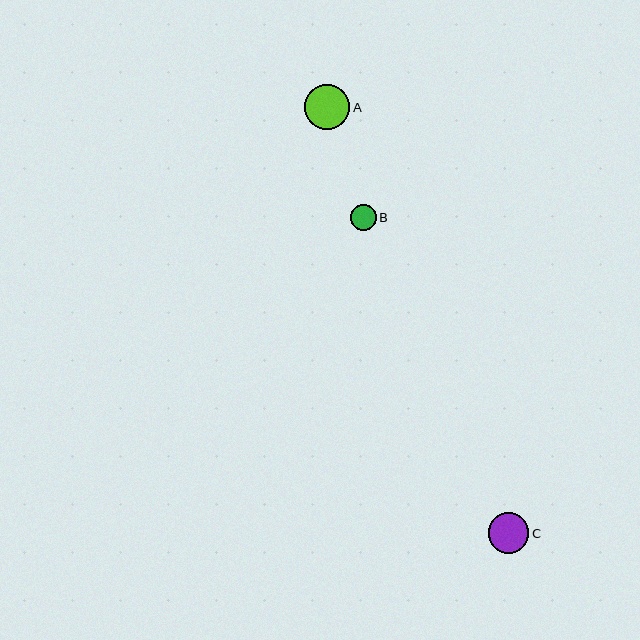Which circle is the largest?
Circle A is the largest with a size of approximately 45 pixels.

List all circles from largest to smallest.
From largest to smallest: A, C, B.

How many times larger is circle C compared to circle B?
Circle C is approximately 1.5 times the size of circle B.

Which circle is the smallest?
Circle B is the smallest with a size of approximately 26 pixels.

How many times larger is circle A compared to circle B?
Circle A is approximately 1.7 times the size of circle B.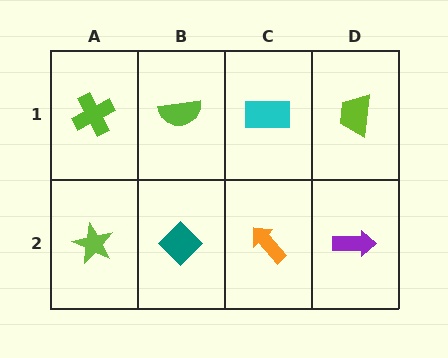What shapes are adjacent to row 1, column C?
An orange arrow (row 2, column C), a lime semicircle (row 1, column B), a lime trapezoid (row 1, column D).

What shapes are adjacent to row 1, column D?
A purple arrow (row 2, column D), a cyan rectangle (row 1, column C).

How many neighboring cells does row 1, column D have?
2.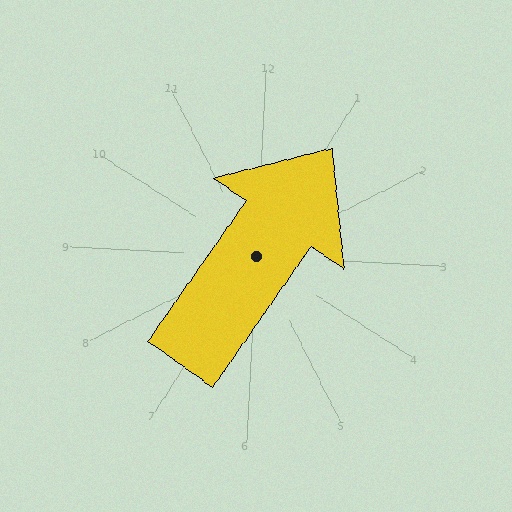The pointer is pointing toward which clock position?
Roughly 1 o'clock.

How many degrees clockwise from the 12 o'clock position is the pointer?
Approximately 32 degrees.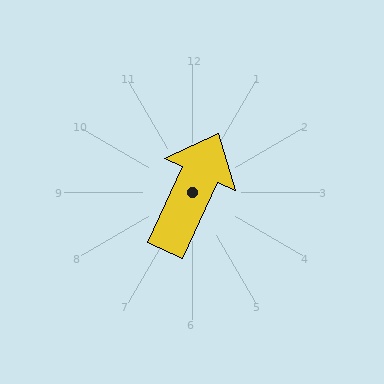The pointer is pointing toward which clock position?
Roughly 1 o'clock.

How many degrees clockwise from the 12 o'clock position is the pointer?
Approximately 25 degrees.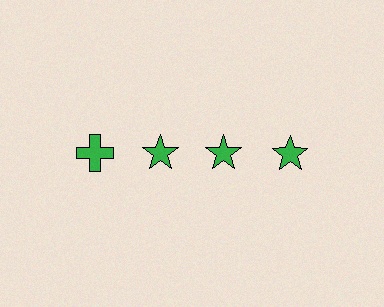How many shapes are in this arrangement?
There are 4 shapes arranged in a grid pattern.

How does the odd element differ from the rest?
It has a different shape: cross instead of star.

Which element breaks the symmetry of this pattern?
The green cross in the top row, leftmost column breaks the symmetry. All other shapes are green stars.